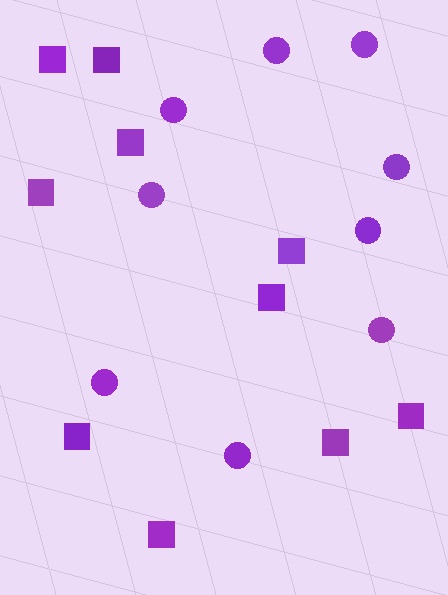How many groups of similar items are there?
There are 2 groups: one group of circles (9) and one group of squares (10).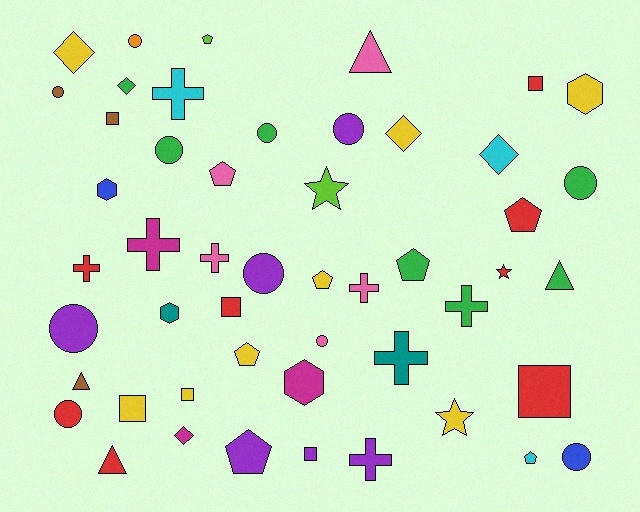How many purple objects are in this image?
There are 6 purple objects.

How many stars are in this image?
There are 3 stars.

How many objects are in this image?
There are 50 objects.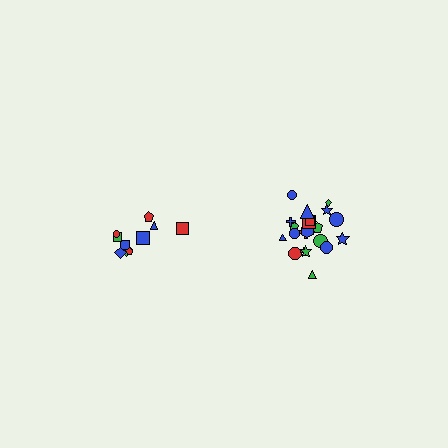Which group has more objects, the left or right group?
The right group.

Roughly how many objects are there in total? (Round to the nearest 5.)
Roughly 30 objects in total.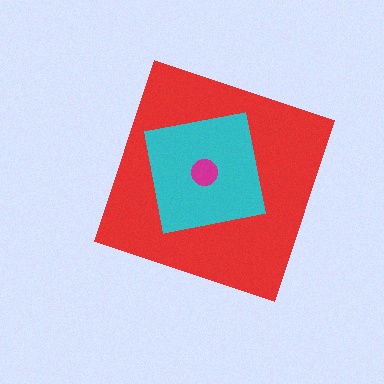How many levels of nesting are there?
3.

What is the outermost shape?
The red diamond.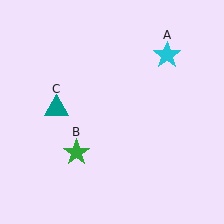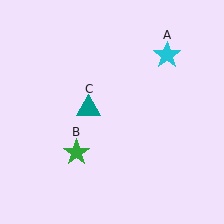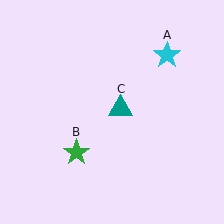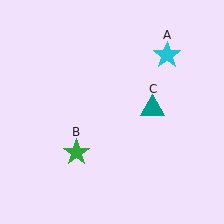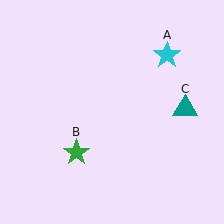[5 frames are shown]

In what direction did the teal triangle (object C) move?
The teal triangle (object C) moved right.